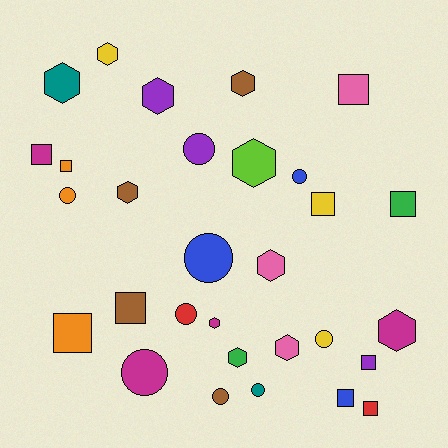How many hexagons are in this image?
There are 11 hexagons.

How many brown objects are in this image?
There are 4 brown objects.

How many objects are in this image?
There are 30 objects.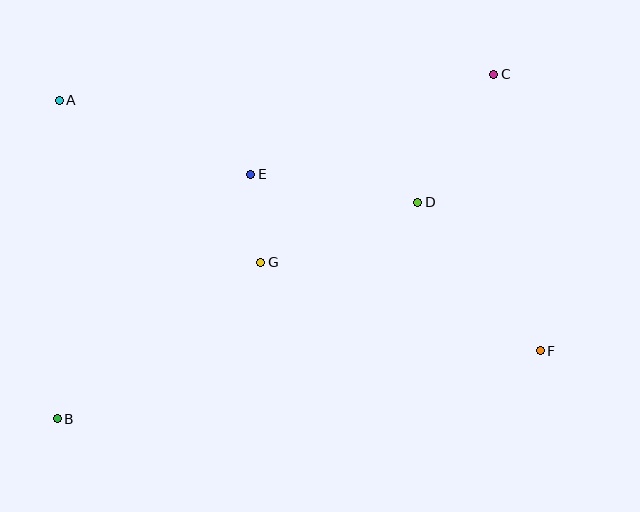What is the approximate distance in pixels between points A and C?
The distance between A and C is approximately 435 pixels.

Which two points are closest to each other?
Points E and G are closest to each other.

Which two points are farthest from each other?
Points B and C are farthest from each other.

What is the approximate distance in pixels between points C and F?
The distance between C and F is approximately 281 pixels.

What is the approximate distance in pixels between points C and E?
The distance between C and E is approximately 263 pixels.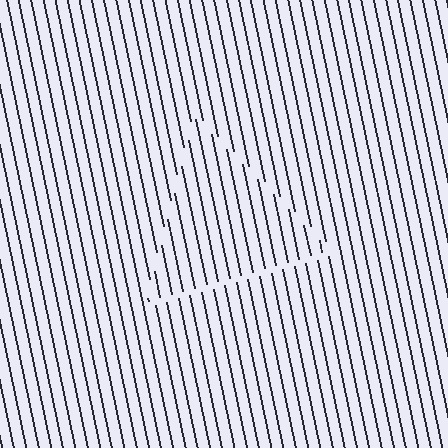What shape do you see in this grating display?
An illusory triangle. The interior of the shape contains the same grating, shifted by half a period — the contour is defined by the phase discontinuity where line-ends from the inner and outer gratings abut.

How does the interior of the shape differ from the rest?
The interior of the shape contains the same grating, shifted by half a period — the contour is defined by the phase discontinuity where line-ends from the inner and outer gratings abut.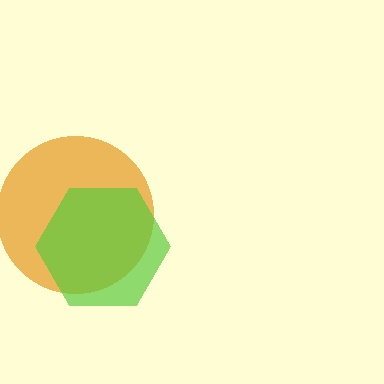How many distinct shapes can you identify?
There are 2 distinct shapes: an orange circle, a lime hexagon.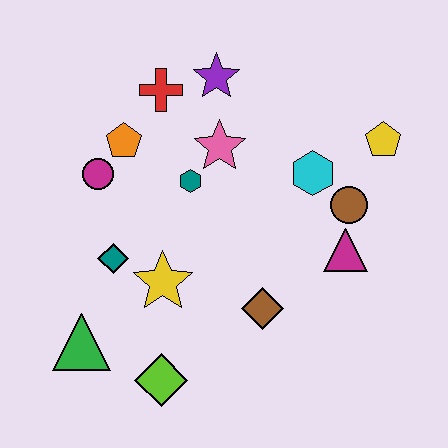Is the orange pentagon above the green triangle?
Yes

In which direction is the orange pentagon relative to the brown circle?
The orange pentagon is to the left of the brown circle.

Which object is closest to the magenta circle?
The orange pentagon is closest to the magenta circle.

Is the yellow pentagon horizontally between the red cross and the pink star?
No